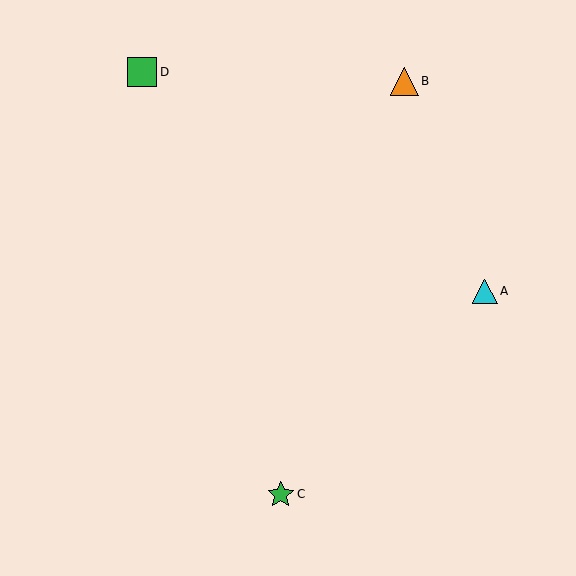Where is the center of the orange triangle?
The center of the orange triangle is at (404, 81).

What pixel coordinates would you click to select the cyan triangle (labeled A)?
Click at (485, 291) to select the cyan triangle A.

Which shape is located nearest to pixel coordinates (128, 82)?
The green square (labeled D) at (142, 72) is nearest to that location.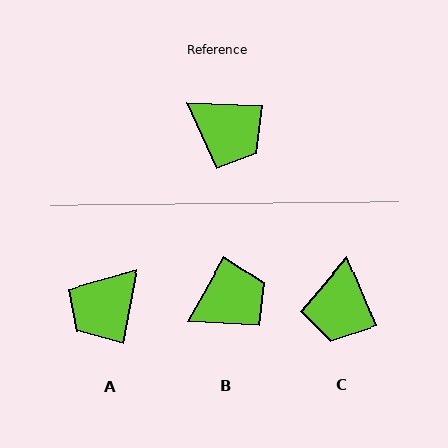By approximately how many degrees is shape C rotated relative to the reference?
Approximately 65 degrees clockwise.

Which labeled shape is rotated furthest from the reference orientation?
A, about 99 degrees away.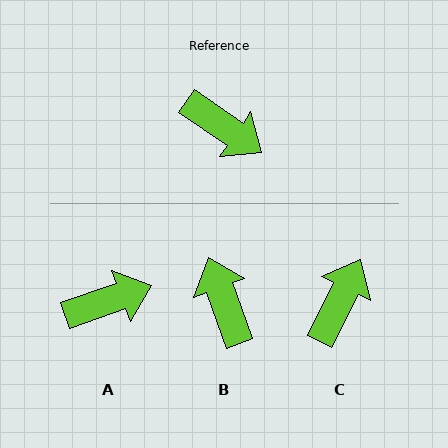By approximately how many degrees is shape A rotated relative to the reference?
Approximately 54 degrees counter-clockwise.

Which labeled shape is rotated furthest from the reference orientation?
B, about 145 degrees away.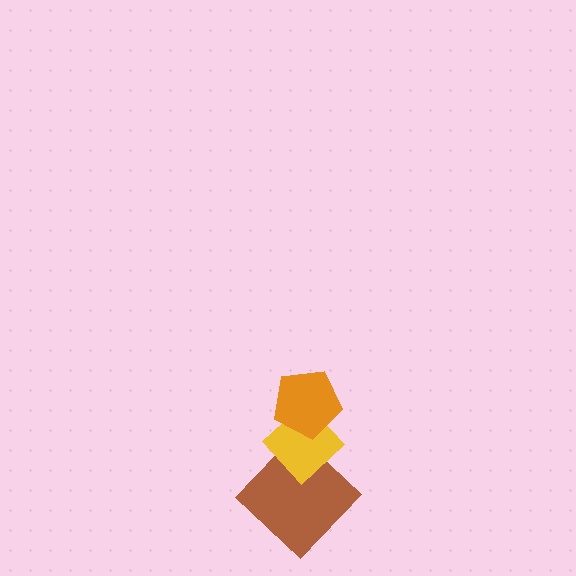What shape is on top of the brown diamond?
The yellow diamond is on top of the brown diamond.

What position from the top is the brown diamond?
The brown diamond is 3rd from the top.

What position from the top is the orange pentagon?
The orange pentagon is 1st from the top.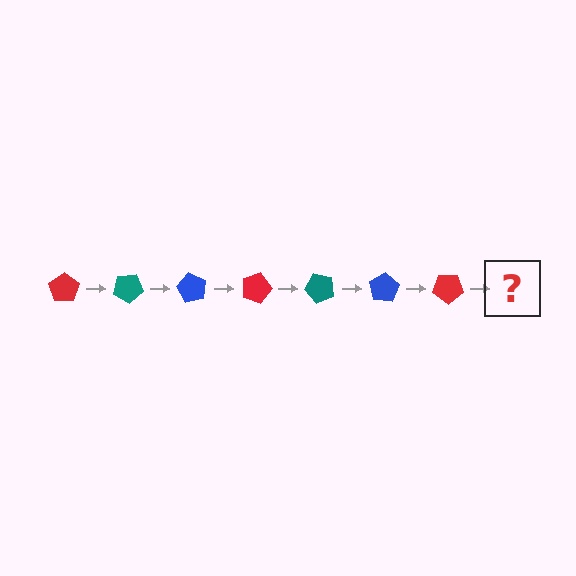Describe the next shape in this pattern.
It should be a teal pentagon, rotated 210 degrees from the start.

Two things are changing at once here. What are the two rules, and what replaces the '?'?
The two rules are that it rotates 30 degrees each step and the color cycles through red, teal, and blue. The '?' should be a teal pentagon, rotated 210 degrees from the start.